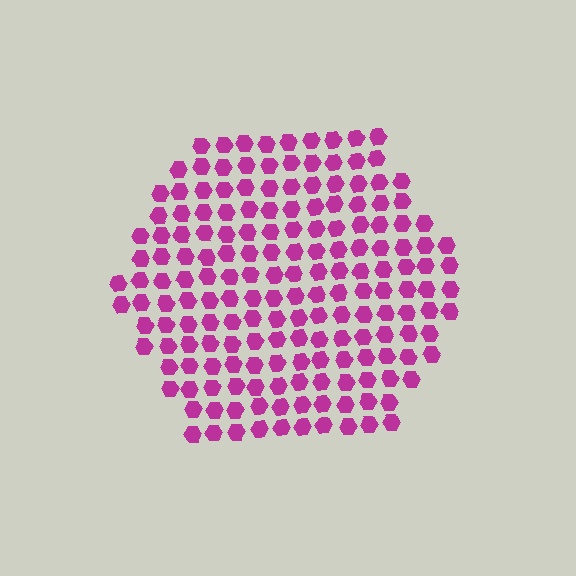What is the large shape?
The large shape is a hexagon.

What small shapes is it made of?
It is made of small hexagons.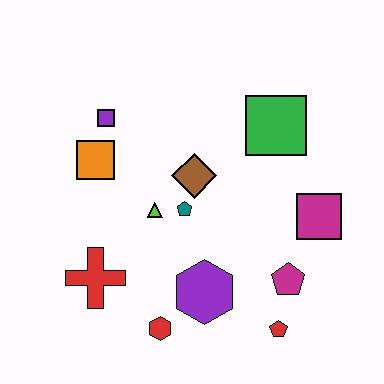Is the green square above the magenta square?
Yes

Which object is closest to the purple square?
The orange square is closest to the purple square.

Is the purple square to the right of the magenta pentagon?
No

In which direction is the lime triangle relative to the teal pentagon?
The lime triangle is to the left of the teal pentagon.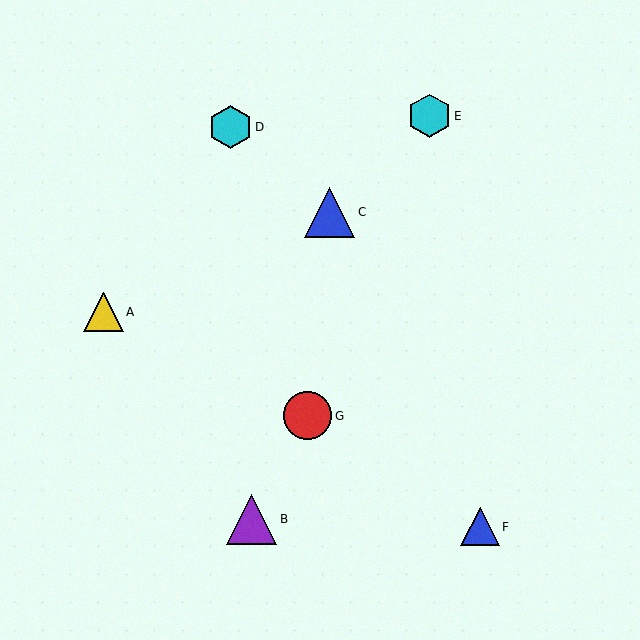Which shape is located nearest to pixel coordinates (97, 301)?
The yellow triangle (labeled A) at (104, 312) is nearest to that location.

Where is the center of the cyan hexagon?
The center of the cyan hexagon is at (429, 116).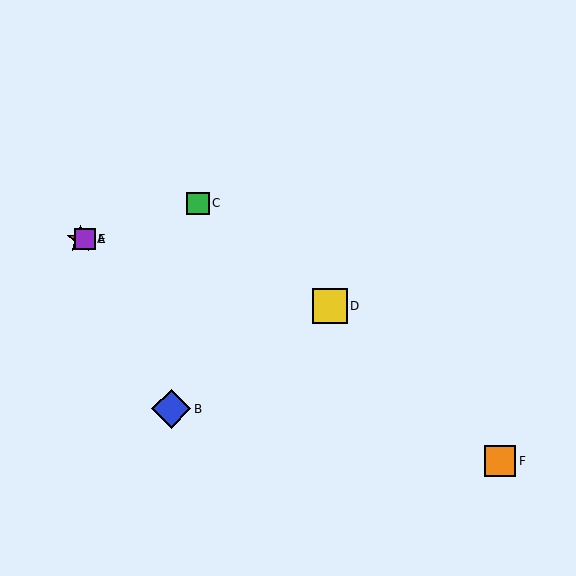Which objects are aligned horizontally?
Objects A, E are aligned horizontally.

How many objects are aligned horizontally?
2 objects (A, E) are aligned horizontally.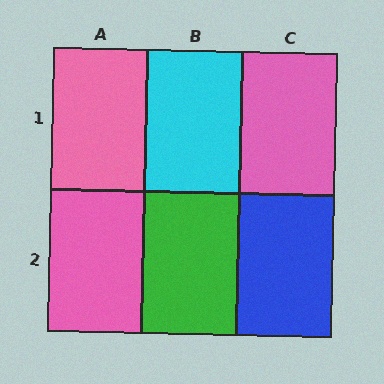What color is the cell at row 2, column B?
Green.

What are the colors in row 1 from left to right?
Pink, cyan, pink.